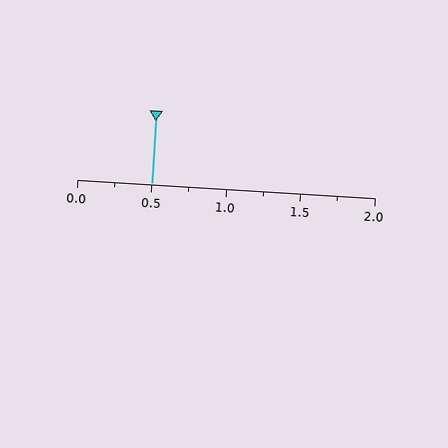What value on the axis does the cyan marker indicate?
The marker indicates approximately 0.5.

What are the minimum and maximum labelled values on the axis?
The axis runs from 0.0 to 2.0.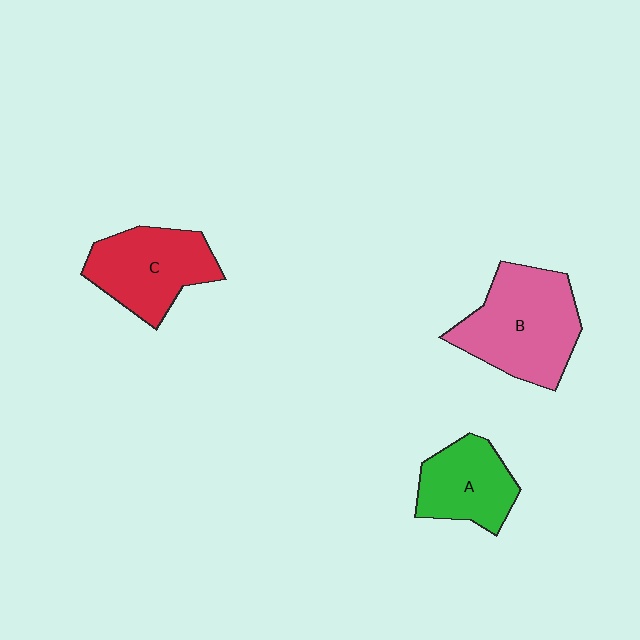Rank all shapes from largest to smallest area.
From largest to smallest: B (pink), C (red), A (green).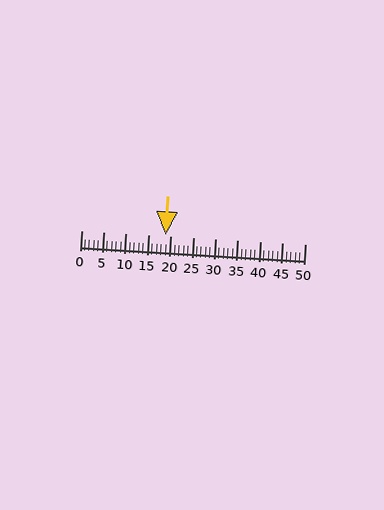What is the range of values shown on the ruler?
The ruler shows values from 0 to 50.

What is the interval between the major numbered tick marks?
The major tick marks are spaced 5 units apart.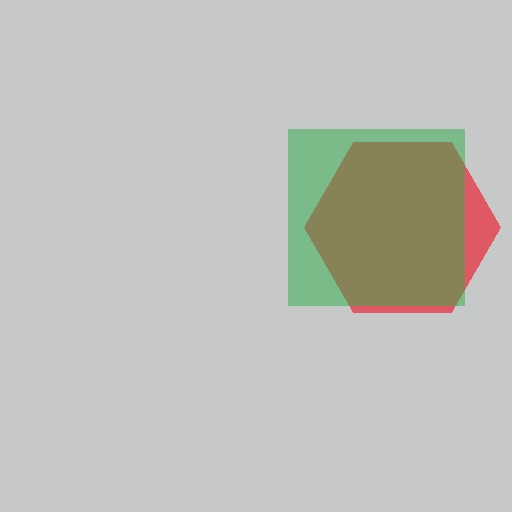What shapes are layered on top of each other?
The layered shapes are: a red hexagon, a green square.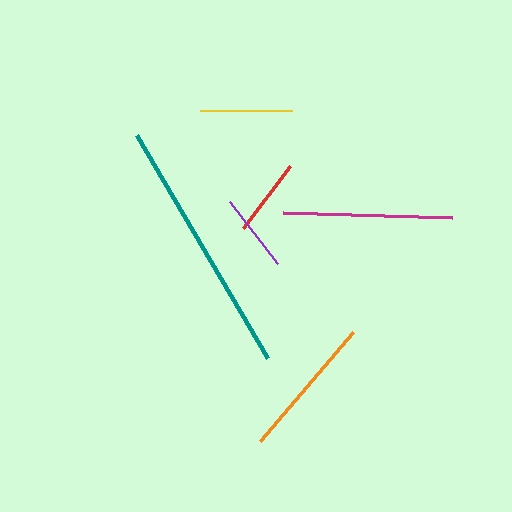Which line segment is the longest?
The teal line is the longest at approximately 258 pixels.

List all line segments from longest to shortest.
From longest to shortest: teal, magenta, orange, yellow, purple, red.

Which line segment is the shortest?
The red line is the shortest at approximately 78 pixels.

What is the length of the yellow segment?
The yellow segment is approximately 92 pixels long.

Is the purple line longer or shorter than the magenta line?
The magenta line is longer than the purple line.